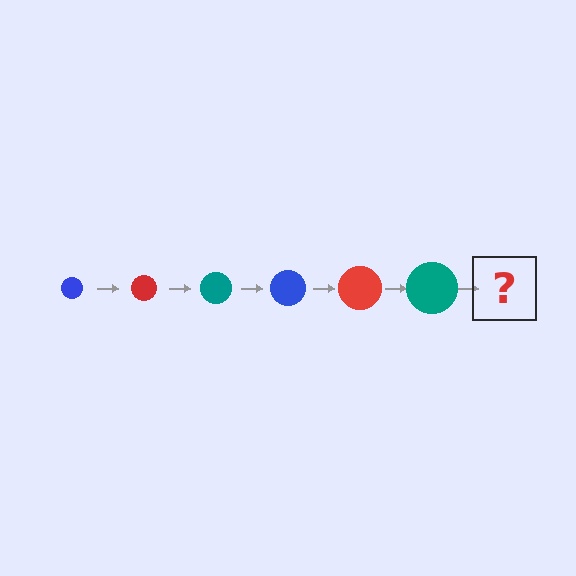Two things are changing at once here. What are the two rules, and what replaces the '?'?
The two rules are that the circle grows larger each step and the color cycles through blue, red, and teal. The '?' should be a blue circle, larger than the previous one.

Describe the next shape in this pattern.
It should be a blue circle, larger than the previous one.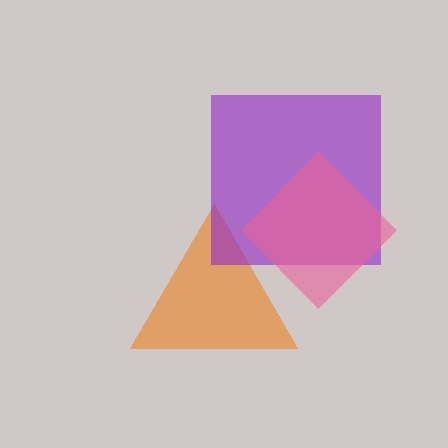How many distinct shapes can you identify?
There are 3 distinct shapes: an orange triangle, a purple square, a pink diamond.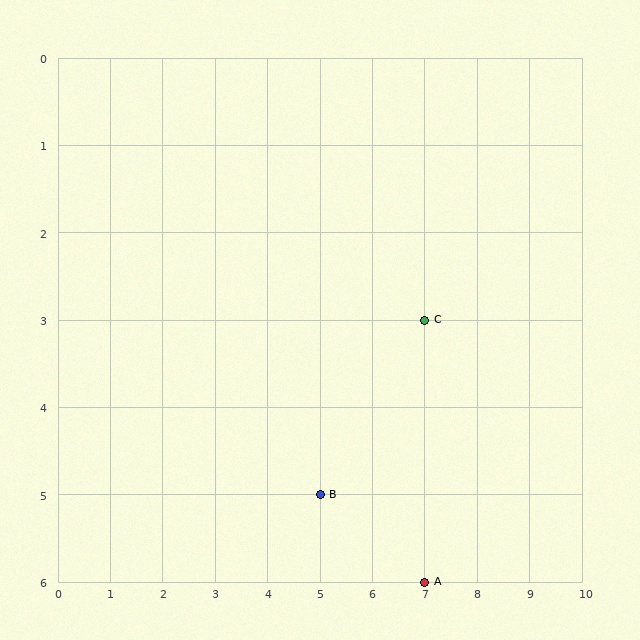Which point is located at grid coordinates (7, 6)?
Point A is at (7, 6).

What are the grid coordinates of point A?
Point A is at grid coordinates (7, 6).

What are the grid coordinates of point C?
Point C is at grid coordinates (7, 3).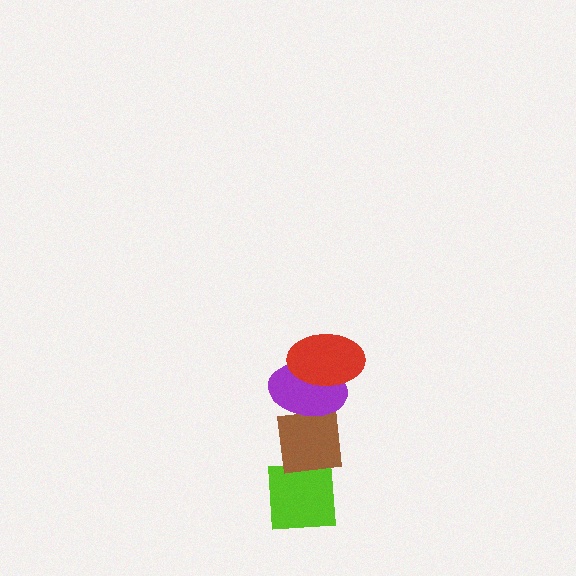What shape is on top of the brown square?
The purple ellipse is on top of the brown square.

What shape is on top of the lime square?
The brown square is on top of the lime square.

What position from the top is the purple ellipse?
The purple ellipse is 2nd from the top.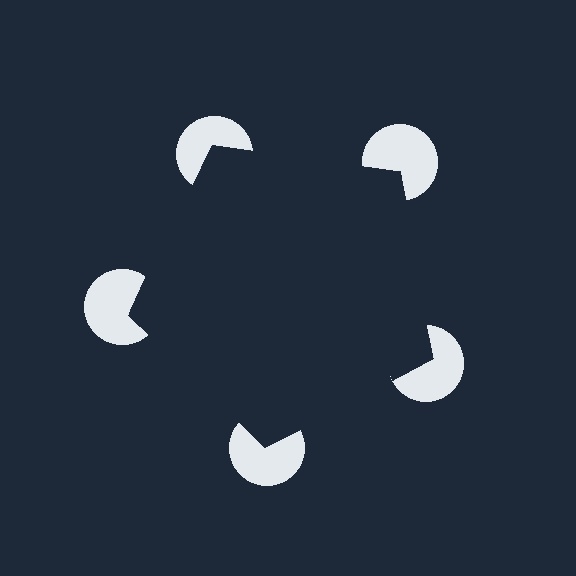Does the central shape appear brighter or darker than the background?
It typically appears slightly darker than the background, even though no actual brightness change is drawn.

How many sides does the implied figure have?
5 sides.